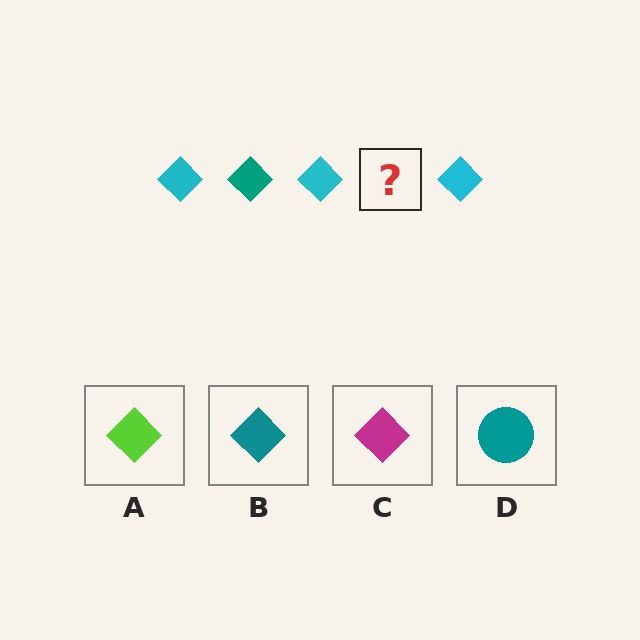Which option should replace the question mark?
Option B.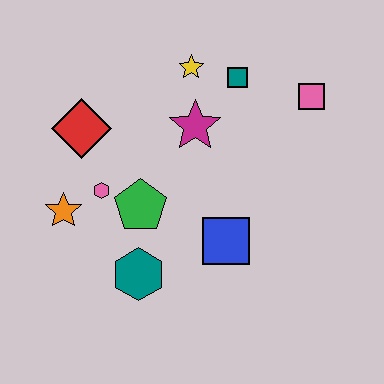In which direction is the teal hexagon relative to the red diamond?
The teal hexagon is below the red diamond.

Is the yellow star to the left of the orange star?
No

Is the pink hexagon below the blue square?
No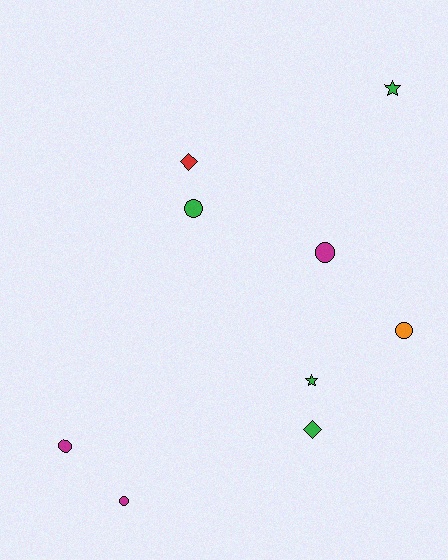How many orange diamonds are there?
There are no orange diamonds.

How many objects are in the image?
There are 9 objects.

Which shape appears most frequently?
Circle, with 5 objects.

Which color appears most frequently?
Green, with 4 objects.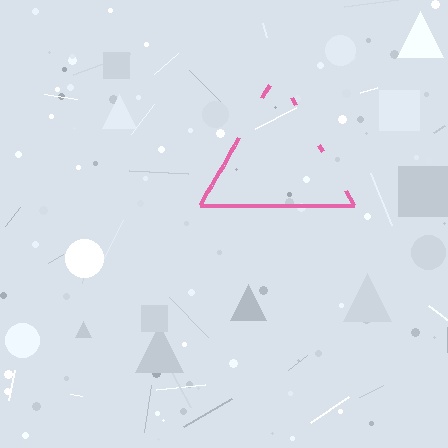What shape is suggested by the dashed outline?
The dashed outline suggests a triangle.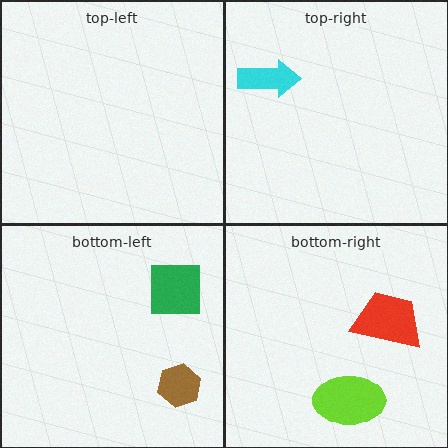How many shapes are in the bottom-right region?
2.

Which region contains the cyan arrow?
The top-right region.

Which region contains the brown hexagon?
The bottom-left region.